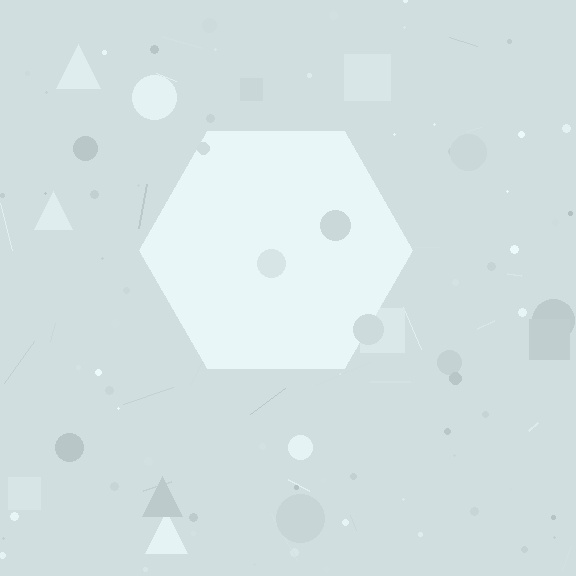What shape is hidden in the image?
A hexagon is hidden in the image.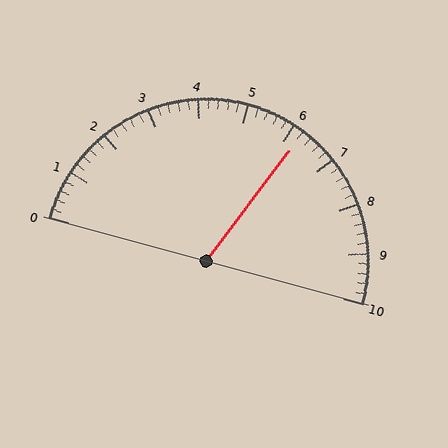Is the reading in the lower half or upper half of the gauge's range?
The reading is in the upper half of the range (0 to 10).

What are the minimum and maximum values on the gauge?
The gauge ranges from 0 to 10.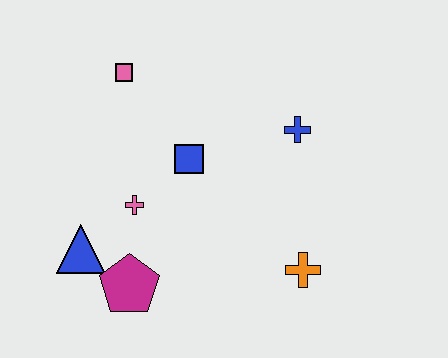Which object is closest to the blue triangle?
The magenta pentagon is closest to the blue triangle.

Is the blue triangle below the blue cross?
Yes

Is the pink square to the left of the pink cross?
Yes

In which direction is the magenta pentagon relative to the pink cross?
The magenta pentagon is below the pink cross.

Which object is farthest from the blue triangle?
The blue cross is farthest from the blue triangle.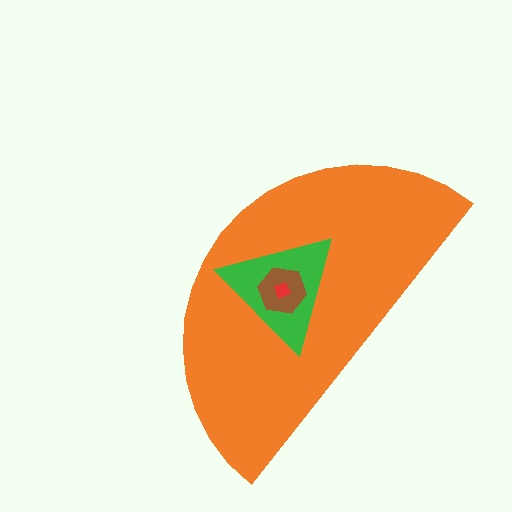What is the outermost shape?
The orange semicircle.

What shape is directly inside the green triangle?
The brown hexagon.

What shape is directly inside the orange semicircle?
The green triangle.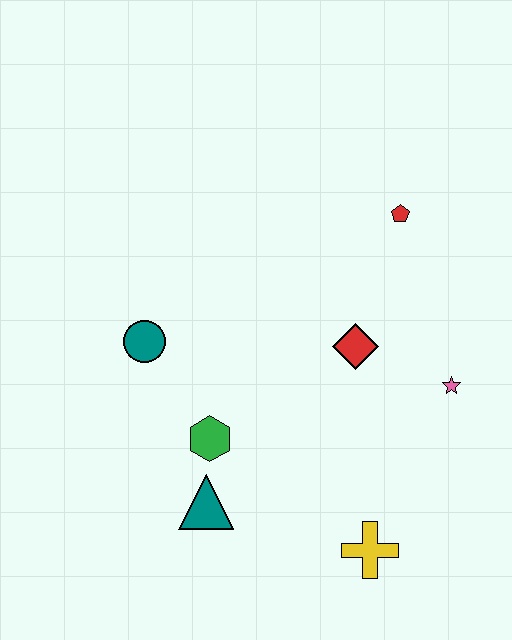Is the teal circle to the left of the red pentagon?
Yes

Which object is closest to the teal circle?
The green hexagon is closest to the teal circle.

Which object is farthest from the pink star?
The teal circle is farthest from the pink star.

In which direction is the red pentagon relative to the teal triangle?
The red pentagon is above the teal triangle.